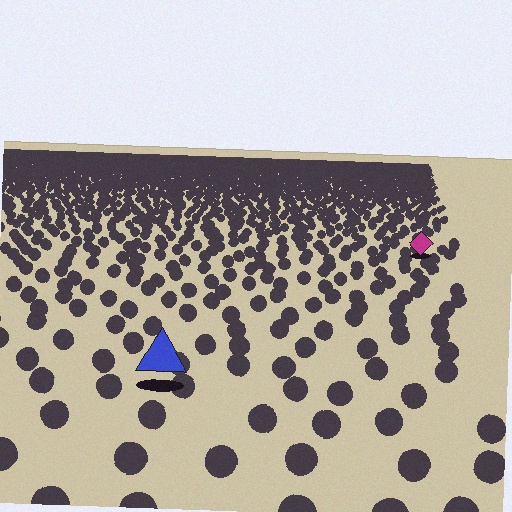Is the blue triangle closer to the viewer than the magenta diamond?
Yes. The blue triangle is closer — you can tell from the texture gradient: the ground texture is coarser near it.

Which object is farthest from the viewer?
The magenta diamond is farthest from the viewer. It appears smaller and the ground texture around it is denser.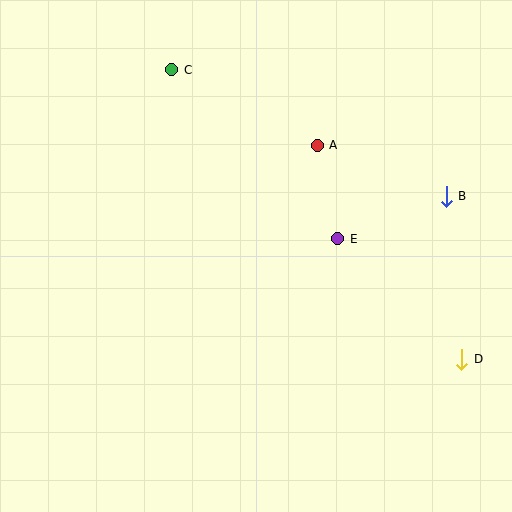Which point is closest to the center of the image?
Point E at (338, 239) is closest to the center.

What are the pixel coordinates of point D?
Point D is at (462, 359).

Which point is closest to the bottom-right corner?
Point D is closest to the bottom-right corner.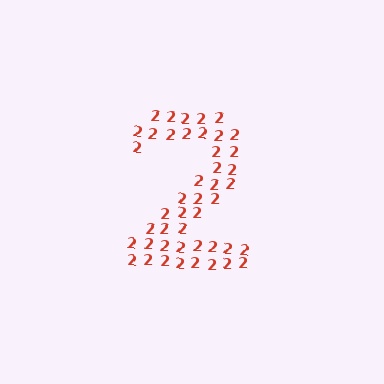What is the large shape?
The large shape is the digit 2.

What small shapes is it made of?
It is made of small digit 2's.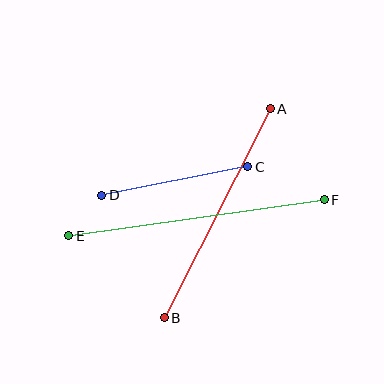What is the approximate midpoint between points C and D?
The midpoint is at approximately (175, 181) pixels.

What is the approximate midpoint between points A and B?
The midpoint is at approximately (217, 213) pixels.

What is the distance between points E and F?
The distance is approximately 258 pixels.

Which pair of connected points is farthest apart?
Points E and F are farthest apart.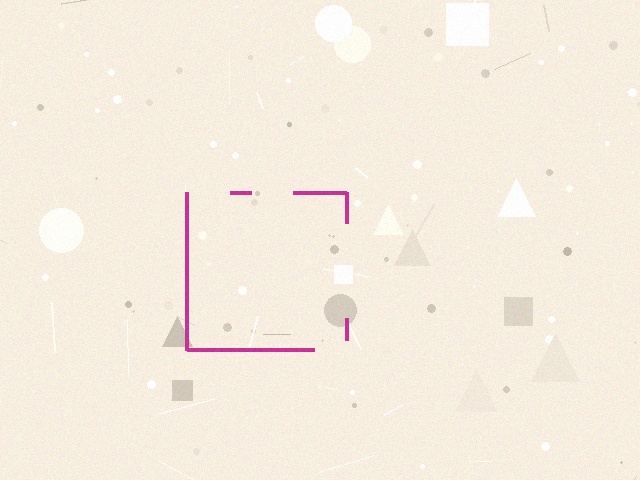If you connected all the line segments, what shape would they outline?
They would outline a square.